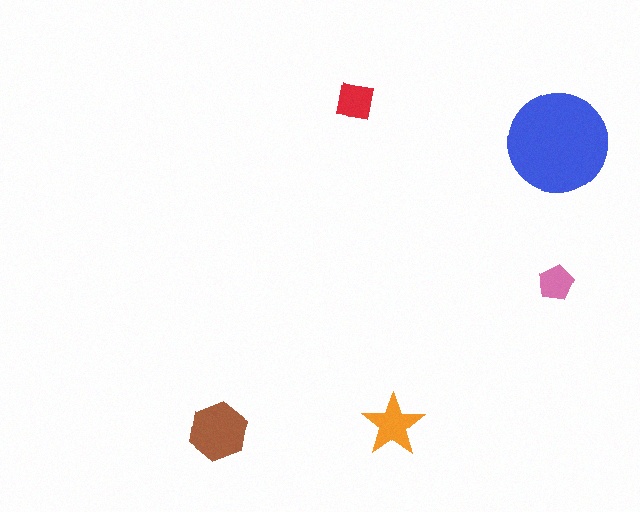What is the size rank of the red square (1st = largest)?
4th.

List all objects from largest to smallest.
The blue circle, the brown hexagon, the orange star, the red square, the pink pentagon.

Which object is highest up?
The red square is topmost.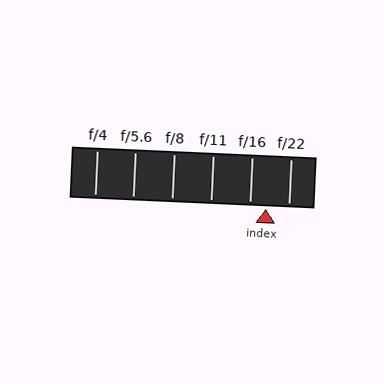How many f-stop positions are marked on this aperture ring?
There are 6 f-stop positions marked.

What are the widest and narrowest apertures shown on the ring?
The widest aperture shown is f/4 and the narrowest is f/22.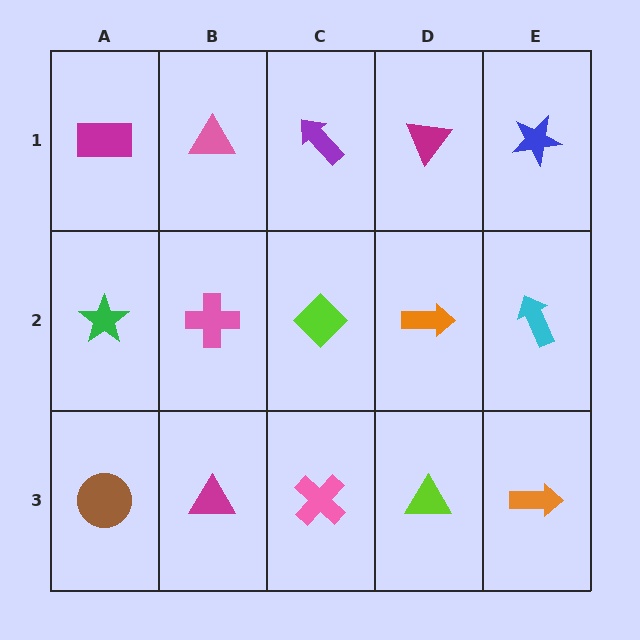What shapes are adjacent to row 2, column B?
A pink triangle (row 1, column B), a magenta triangle (row 3, column B), a green star (row 2, column A), a lime diamond (row 2, column C).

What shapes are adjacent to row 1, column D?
An orange arrow (row 2, column D), a purple arrow (row 1, column C), a blue star (row 1, column E).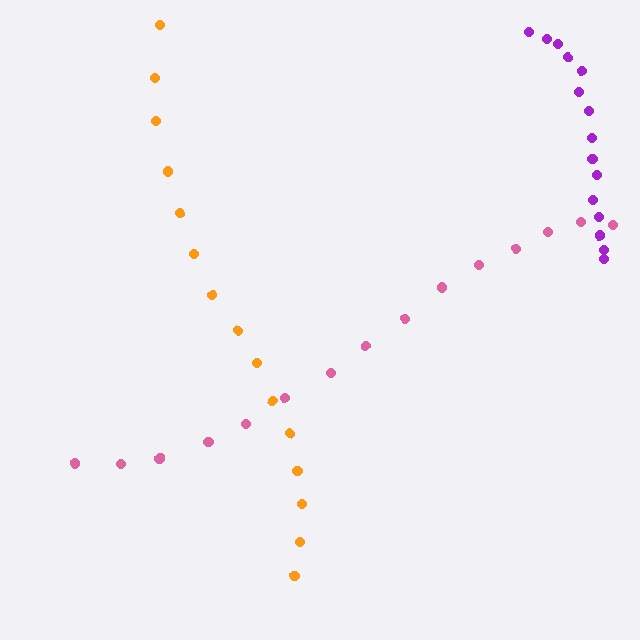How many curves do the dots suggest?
There are 3 distinct paths.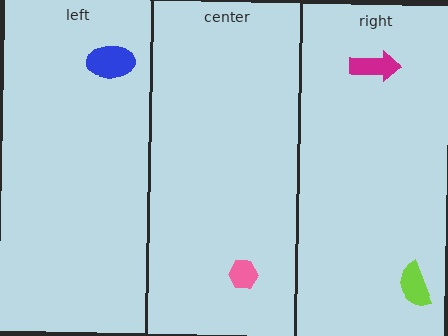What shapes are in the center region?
The pink hexagon.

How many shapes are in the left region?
1.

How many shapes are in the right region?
2.